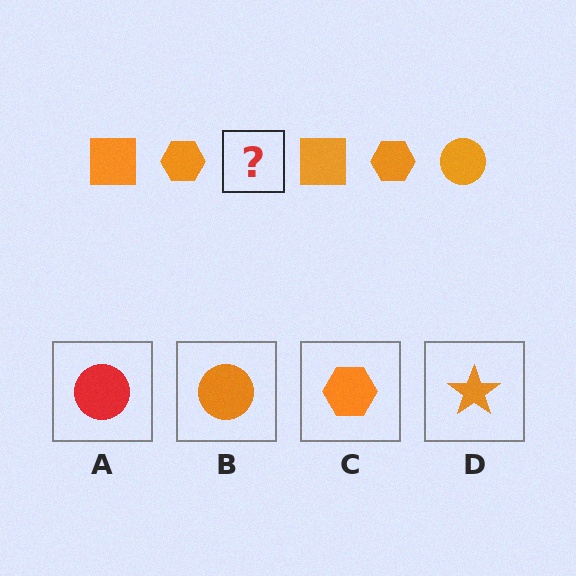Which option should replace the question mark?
Option B.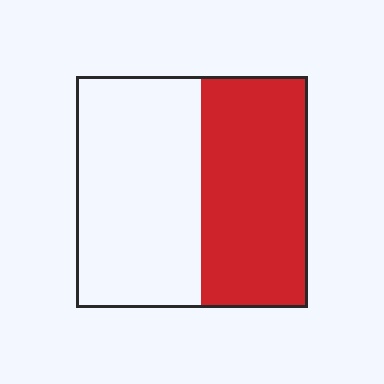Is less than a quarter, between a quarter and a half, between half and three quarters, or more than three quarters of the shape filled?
Between a quarter and a half.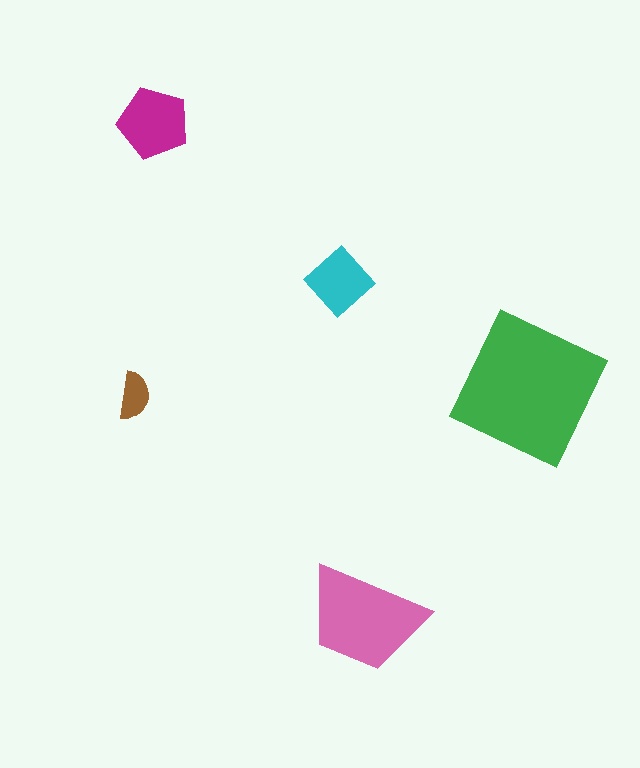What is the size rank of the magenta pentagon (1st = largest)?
3rd.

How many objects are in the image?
There are 5 objects in the image.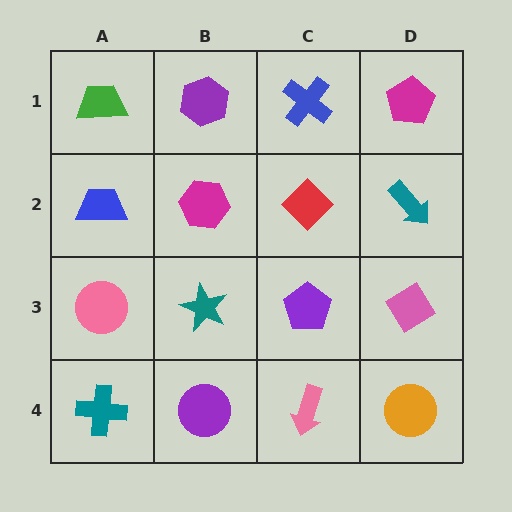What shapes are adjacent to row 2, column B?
A purple hexagon (row 1, column B), a teal star (row 3, column B), a blue trapezoid (row 2, column A), a red diamond (row 2, column C).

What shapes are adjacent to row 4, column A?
A pink circle (row 3, column A), a purple circle (row 4, column B).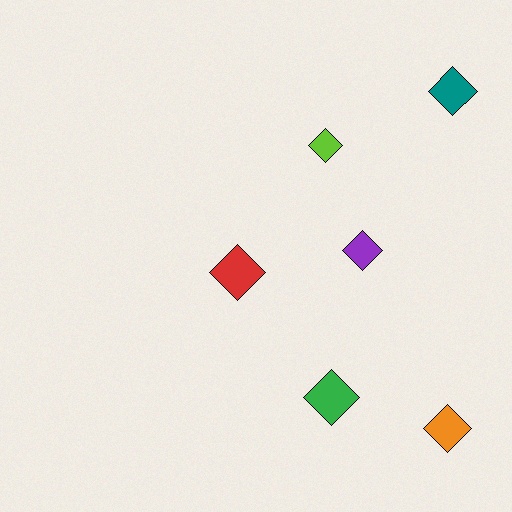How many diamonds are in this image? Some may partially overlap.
There are 6 diamonds.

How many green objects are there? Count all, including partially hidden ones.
There is 1 green object.